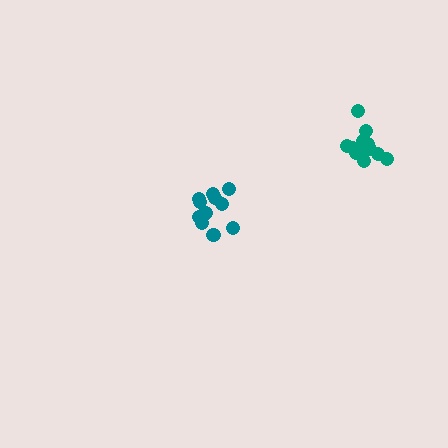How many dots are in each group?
Group 1: 13 dots, Group 2: 14 dots (27 total).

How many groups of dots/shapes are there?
There are 2 groups.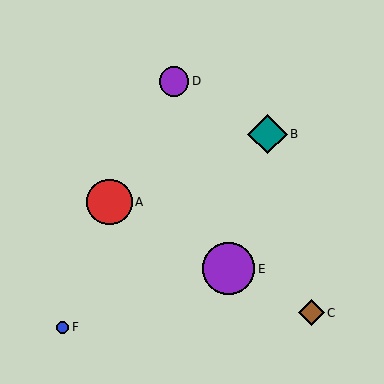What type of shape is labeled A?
Shape A is a red circle.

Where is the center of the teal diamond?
The center of the teal diamond is at (267, 134).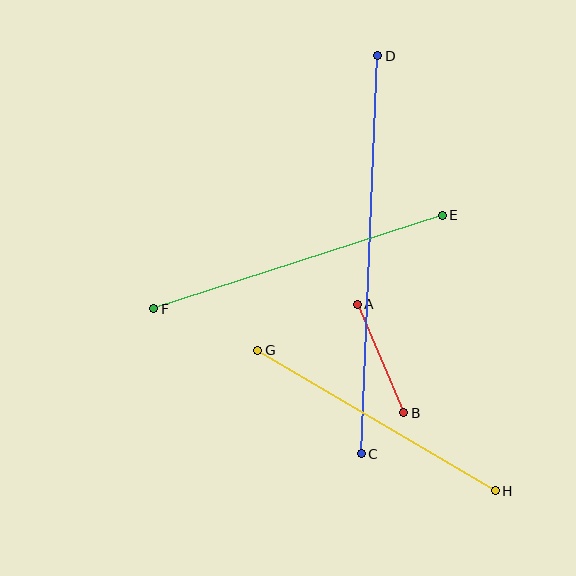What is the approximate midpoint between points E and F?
The midpoint is at approximately (298, 262) pixels.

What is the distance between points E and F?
The distance is approximately 303 pixels.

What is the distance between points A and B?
The distance is approximately 118 pixels.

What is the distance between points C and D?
The distance is approximately 399 pixels.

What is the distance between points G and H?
The distance is approximately 276 pixels.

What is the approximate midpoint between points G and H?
The midpoint is at approximately (376, 420) pixels.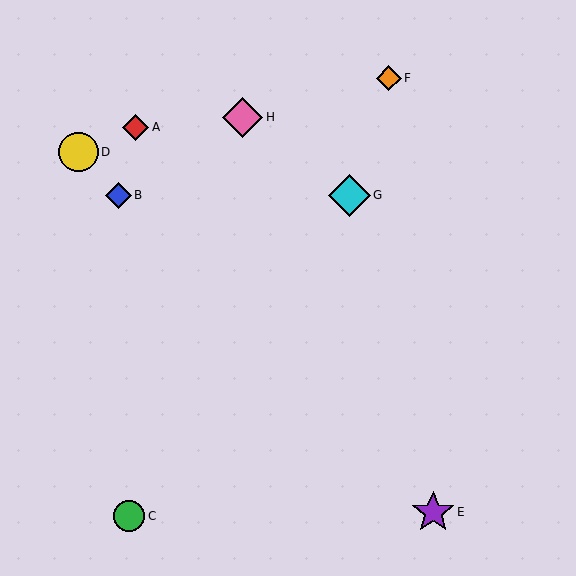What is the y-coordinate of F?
Object F is at y≈78.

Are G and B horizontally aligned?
Yes, both are at y≈195.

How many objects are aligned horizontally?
2 objects (B, G) are aligned horizontally.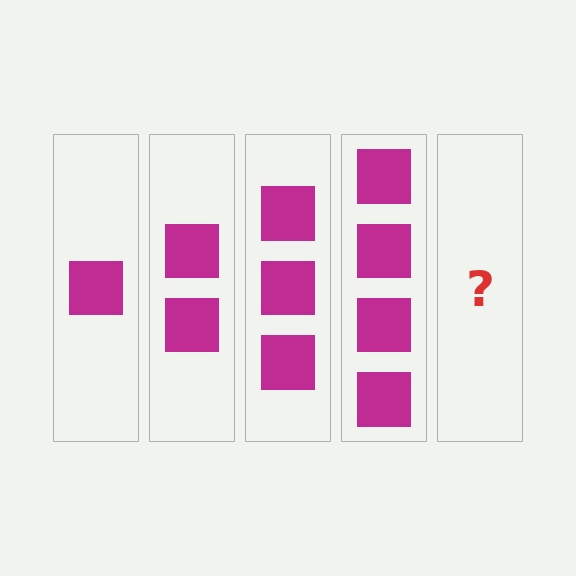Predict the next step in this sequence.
The next step is 5 squares.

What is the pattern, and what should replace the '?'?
The pattern is that each step adds one more square. The '?' should be 5 squares.